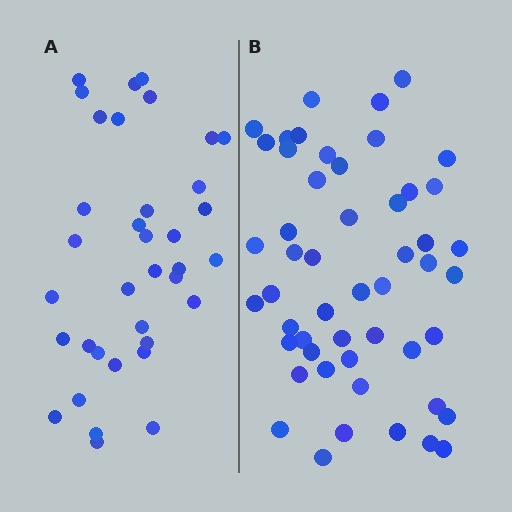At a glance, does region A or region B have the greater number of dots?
Region B (the right region) has more dots.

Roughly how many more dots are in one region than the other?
Region B has approximately 15 more dots than region A.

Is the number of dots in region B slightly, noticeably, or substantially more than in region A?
Region B has noticeably more, but not dramatically so. The ratio is roughly 1.4 to 1.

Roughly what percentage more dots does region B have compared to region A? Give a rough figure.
About 40% more.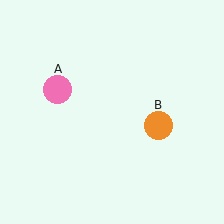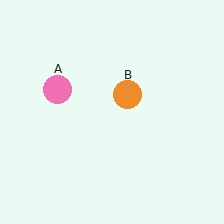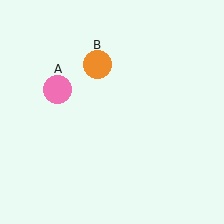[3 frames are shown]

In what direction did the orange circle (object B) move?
The orange circle (object B) moved up and to the left.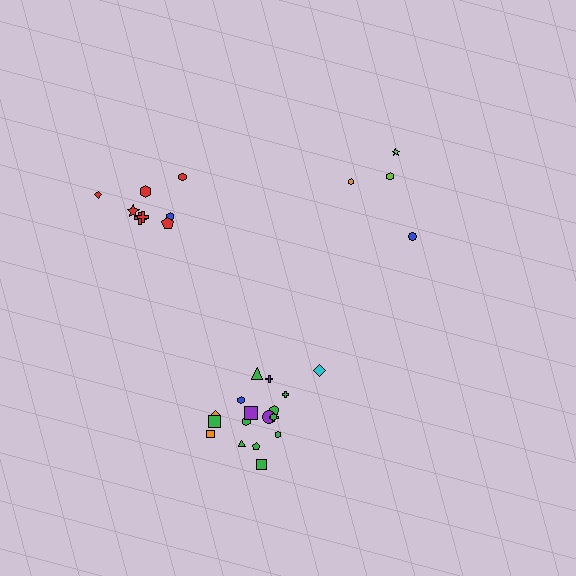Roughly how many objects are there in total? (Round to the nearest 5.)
Roughly 30 objects in total.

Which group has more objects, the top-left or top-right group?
The top-left group.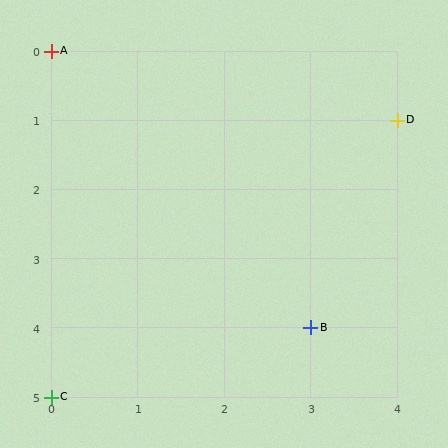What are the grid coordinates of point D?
Point D is at grid coordinates (4, 1).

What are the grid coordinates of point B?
Point B is at grid coordinates (3, 4).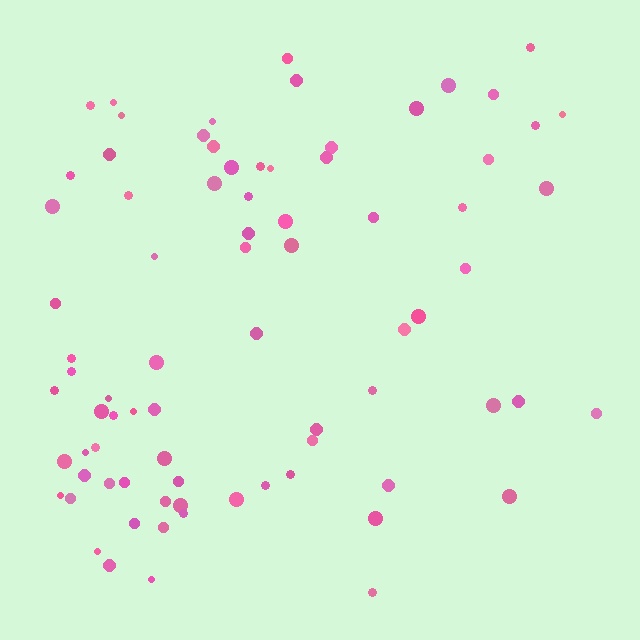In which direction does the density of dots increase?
From right to left, with the left side densest.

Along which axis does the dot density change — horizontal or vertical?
Horizontal.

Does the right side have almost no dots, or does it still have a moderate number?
Still a moderate number, just noticeably fewer than the left.